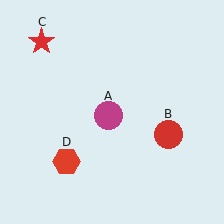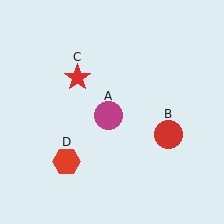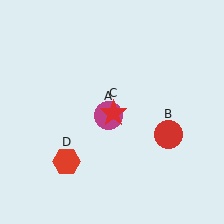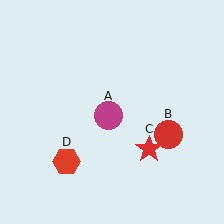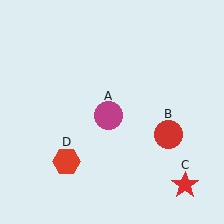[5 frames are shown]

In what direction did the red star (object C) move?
The red star (object C) moved down and to the right.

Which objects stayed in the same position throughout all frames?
Magenta circle (object A) and red circle (object B) and red hexagon (object D) remained stationary.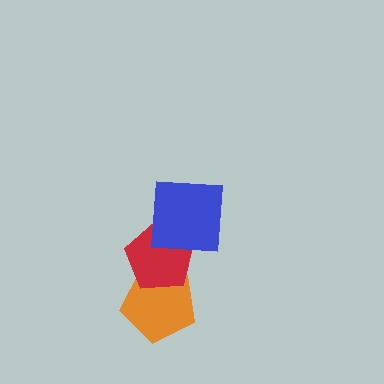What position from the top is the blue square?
The blue square is 1st from the top.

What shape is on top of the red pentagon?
The blue square is on top of the red pentagon.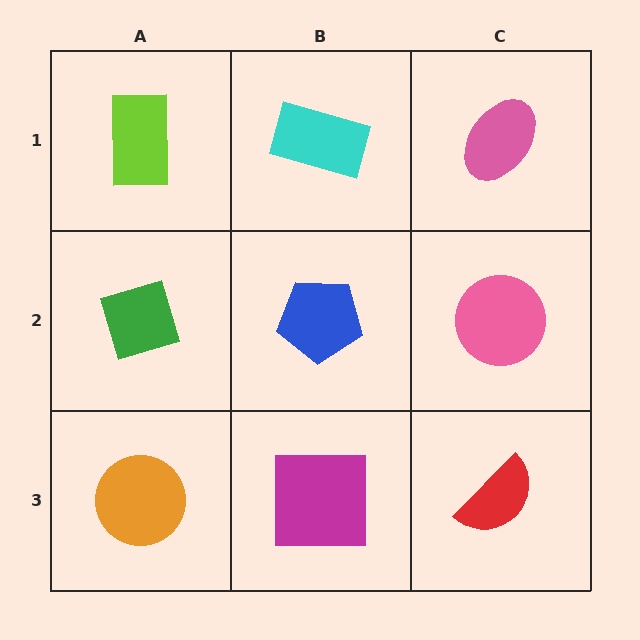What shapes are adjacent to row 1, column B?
A blue pentagon (row 2, column B), a lime rectangle (row 1, column A), a pink ellipse (row 1, column C).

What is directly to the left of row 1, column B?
A lime rectangle.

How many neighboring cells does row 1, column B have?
3.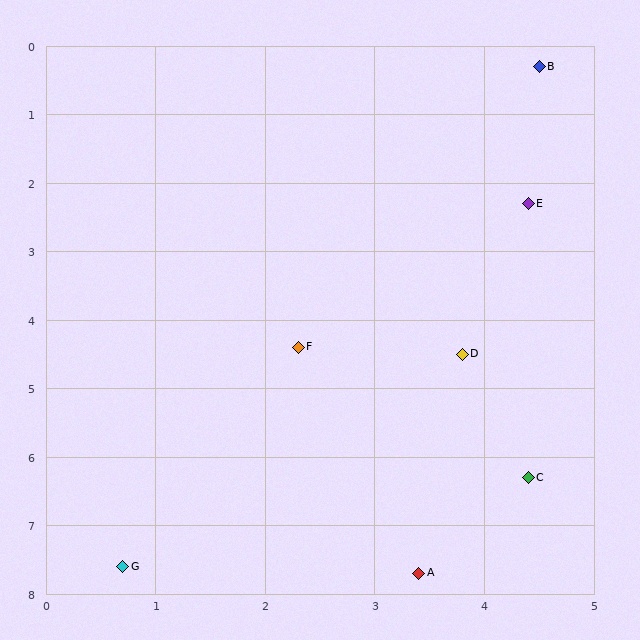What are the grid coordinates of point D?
Point D is at approximately (3.8, 4.5).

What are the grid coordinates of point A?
Point A is at approximately (3.4, 7.7).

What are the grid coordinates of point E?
Point E is at approximately (4.4, 2.3).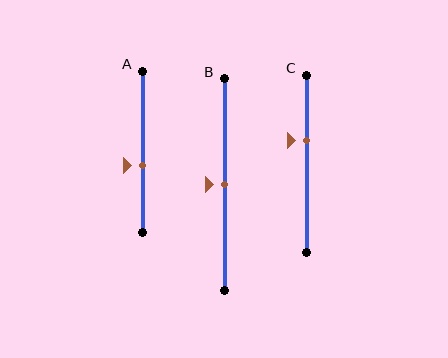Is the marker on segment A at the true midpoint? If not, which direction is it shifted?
No, the marker on segment A is shifted downward by about 8% of the segment length.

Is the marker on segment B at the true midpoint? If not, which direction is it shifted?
Yes, the marker on segment B is at the true midpoint.